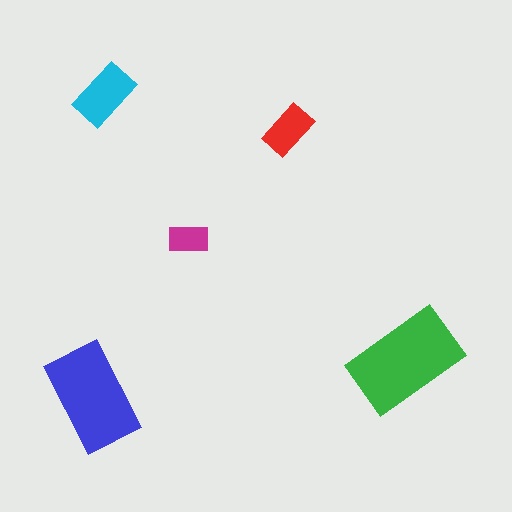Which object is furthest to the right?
The green rectangle is rightmost.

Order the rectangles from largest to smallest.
the green one, the blue one, the cyan one, the red one, the magenta one.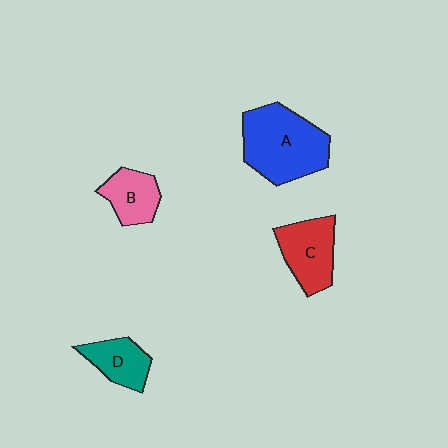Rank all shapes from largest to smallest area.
From largest to smallest: A (blue), C (red), B (pink), D (teal).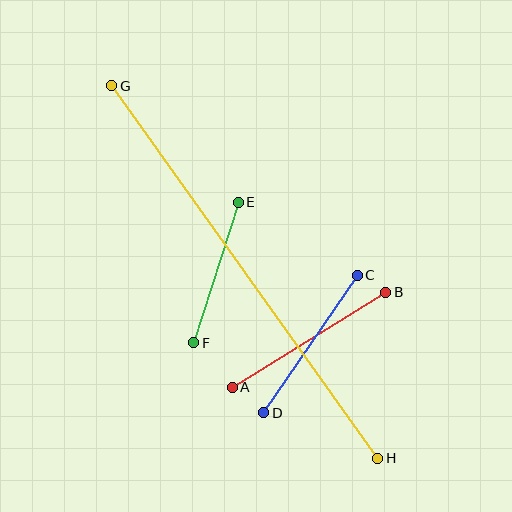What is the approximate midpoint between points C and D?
The midpoint is at approximately (310, 344) pixels.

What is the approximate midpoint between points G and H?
The midpoint is at approximately (245, 272) pixels.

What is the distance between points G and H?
The distance is approximately 458 pixels.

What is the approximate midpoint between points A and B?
The midpoint is at approximately (309, 340) pixels.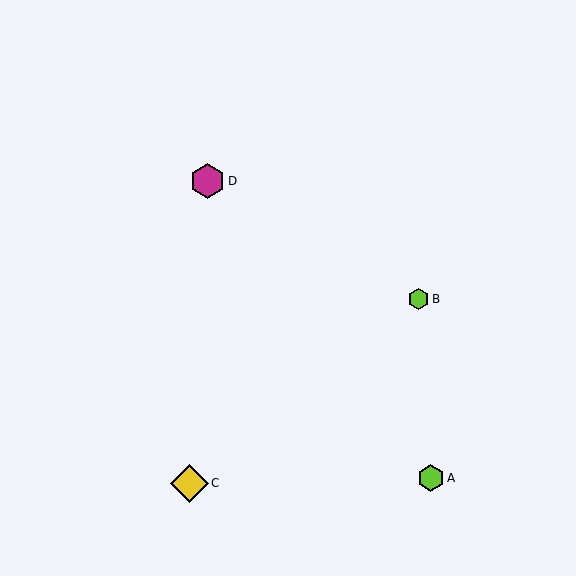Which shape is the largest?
The yellow diamond (labeled C) is the largest.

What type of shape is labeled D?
Shape D is a magenta hexagon.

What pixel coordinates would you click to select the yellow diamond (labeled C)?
Click at (190, 483) to select the yellow diamond C.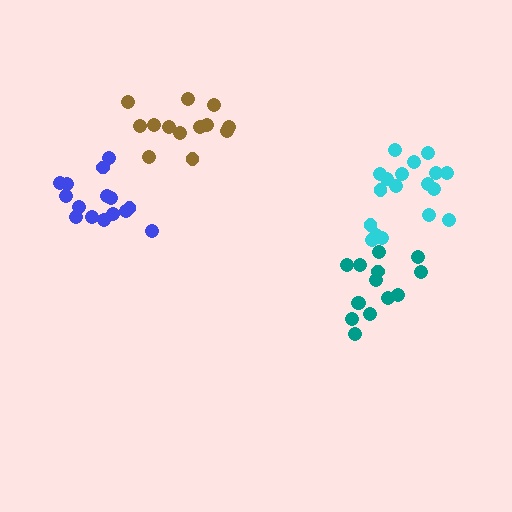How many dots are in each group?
Group 1: 18 dots, Group 2: 14 dots, Group 3: 15 dots, Group 4: 13 dots (60 total).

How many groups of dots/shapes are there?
There are 4 groups.